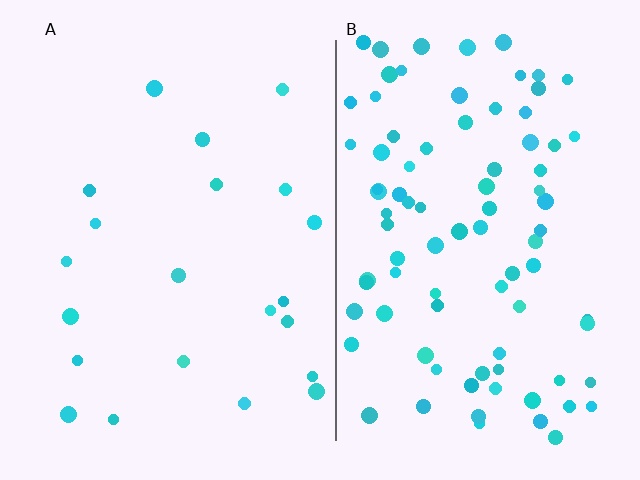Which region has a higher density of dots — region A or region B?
B (the right).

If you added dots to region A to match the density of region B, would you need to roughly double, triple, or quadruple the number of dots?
Approximately quadruple.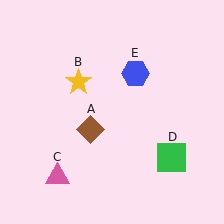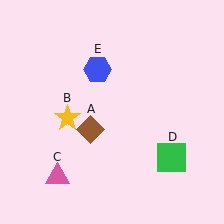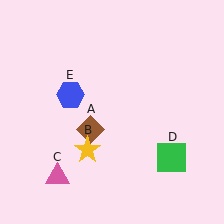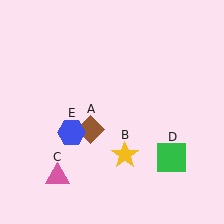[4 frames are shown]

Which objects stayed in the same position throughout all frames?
Brown diamond (object A) and pink triangle (object C) and green square (object D) remained stationary.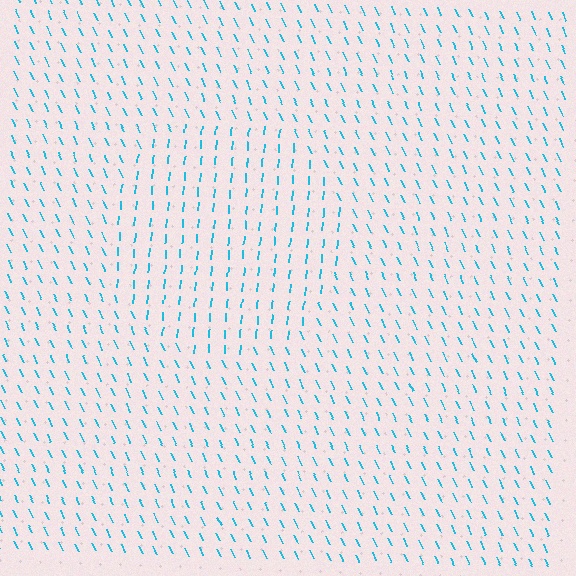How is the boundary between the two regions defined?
The boundary is defined purely by a change in line orientation (approximately 30 degrees difference). All lines are the same color and thickness.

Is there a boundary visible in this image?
Yes, there is a texture boundary formed by a change in line orientation.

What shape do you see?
I see a circle.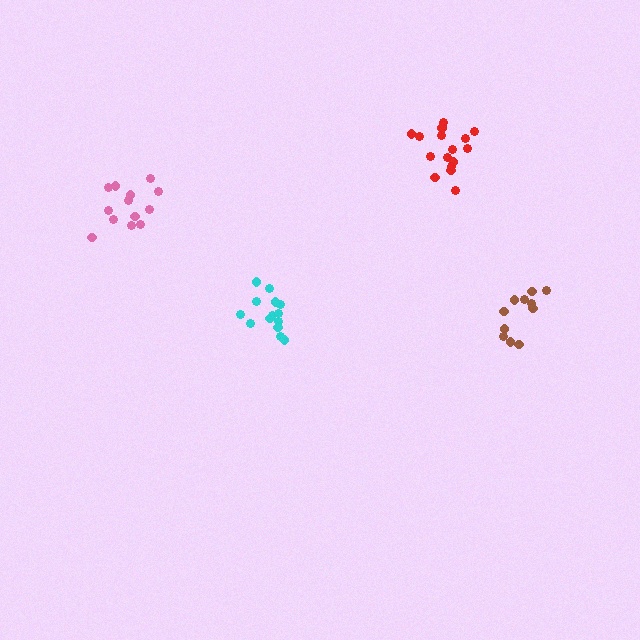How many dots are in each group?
Group 1: 14 dots, Group 2: 16 dots, Group 3: 11 dots, Group 4: 13 dots (54 total).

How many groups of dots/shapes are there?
There are 4 groups.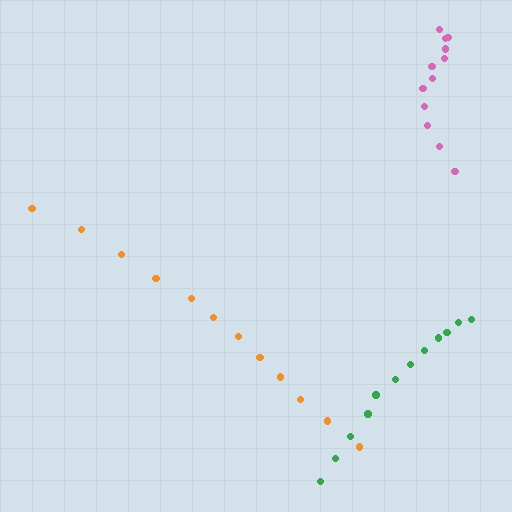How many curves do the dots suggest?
There are 3 distinct paths.